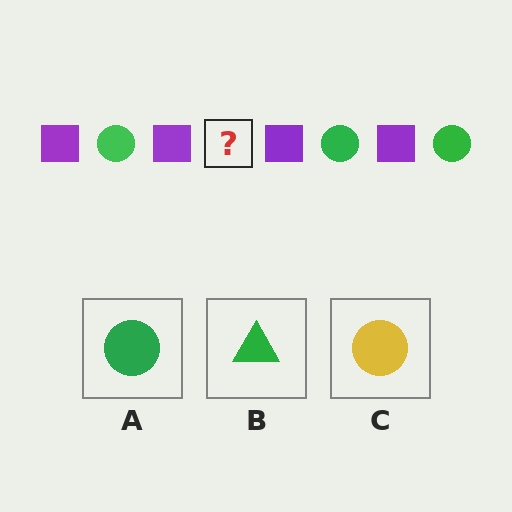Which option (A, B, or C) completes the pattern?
A.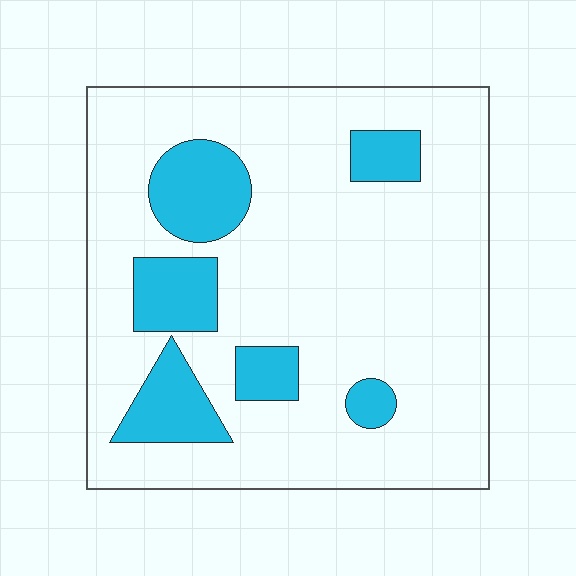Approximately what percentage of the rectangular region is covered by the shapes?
Approximately 20%.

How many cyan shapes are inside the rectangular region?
6.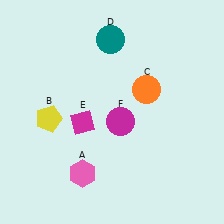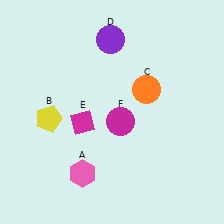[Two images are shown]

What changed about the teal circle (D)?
In Image 1, D is teal. In Image 2, it changed to purple.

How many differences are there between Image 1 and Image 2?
There is 1 difference between the two images.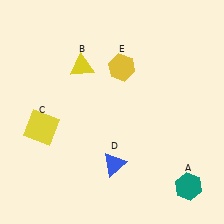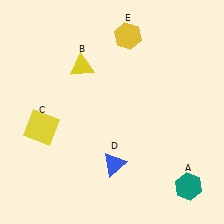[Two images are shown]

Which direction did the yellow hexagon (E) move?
The yellow hexagon (E) moved up.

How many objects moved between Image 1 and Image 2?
1 object moved between the two images.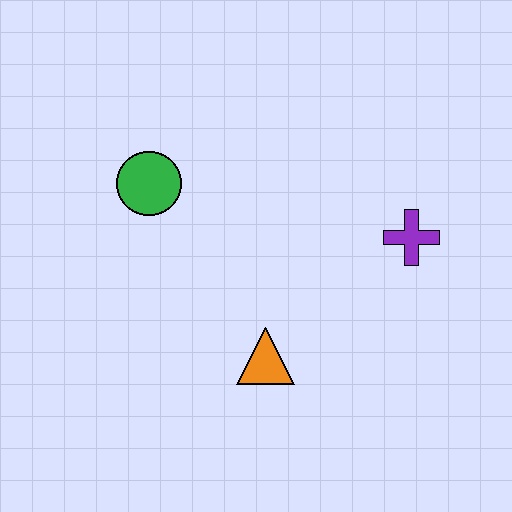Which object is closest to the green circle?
The orange triangle is closest to the green circle.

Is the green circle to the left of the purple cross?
Yes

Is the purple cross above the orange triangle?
Yes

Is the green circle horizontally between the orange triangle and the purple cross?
No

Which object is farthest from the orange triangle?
The green circle is farthest from the orange triangle.